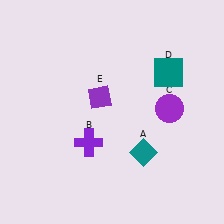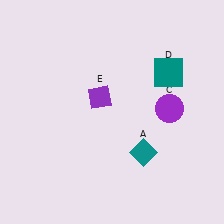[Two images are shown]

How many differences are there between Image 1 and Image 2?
There is 1 difference between the two images.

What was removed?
The purple cross (B) was removed in Image 2.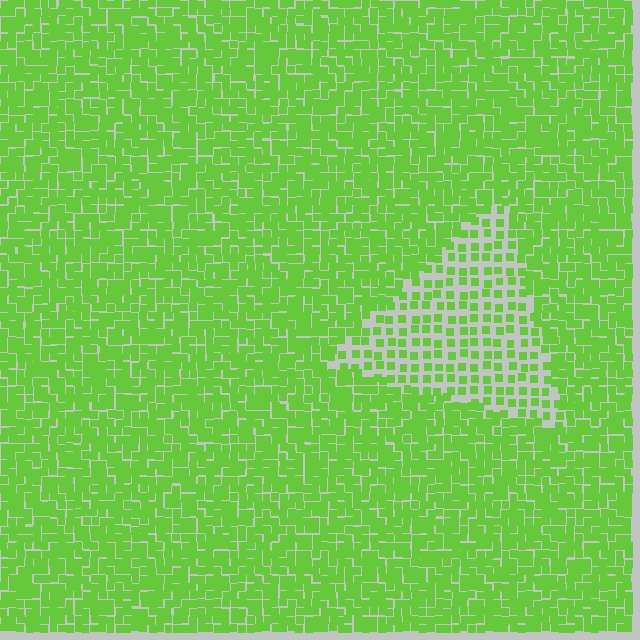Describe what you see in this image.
The image contains small lime elements arranged at two different densities. A triangle-shaped region is visible where the elements are less densely packed than the surrounding area.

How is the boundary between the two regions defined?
The boundary is defined by a change in element density (approximately 2.1x ratio). All elements are the same color, size, and shape.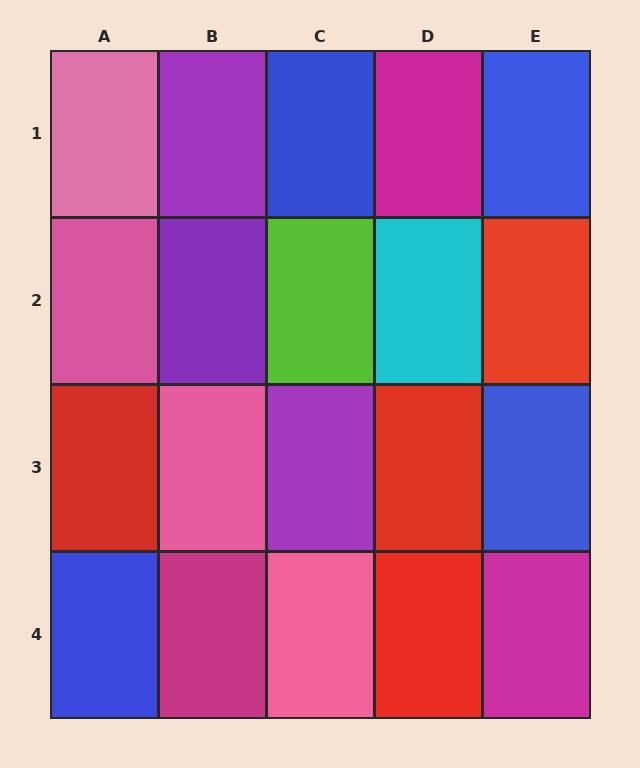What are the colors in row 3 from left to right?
Red, pink, purple, red, blue.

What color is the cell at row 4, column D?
Red.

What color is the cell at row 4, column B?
Magenta.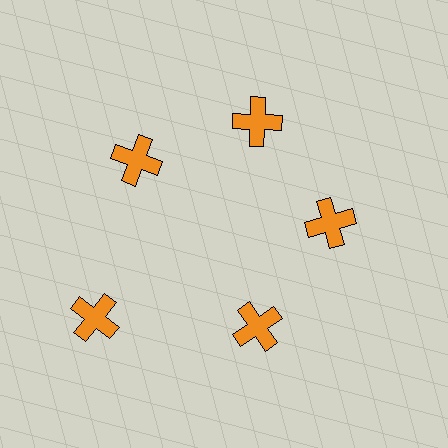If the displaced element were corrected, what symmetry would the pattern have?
It would have 5-fold rotational symmetry — the pattern would map onto itself every 72 degrees.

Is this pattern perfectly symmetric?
No. The 5 orange crosses are arranged in a ring, but one element near the 8 o'clock position is pushed outward from the center, breaking the 5-fold rotational symmetry.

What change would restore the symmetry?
The symmetry would be restored by moving it inward, back onto the ring so that all 5 crosses sit at equal angles and equal distance from the center.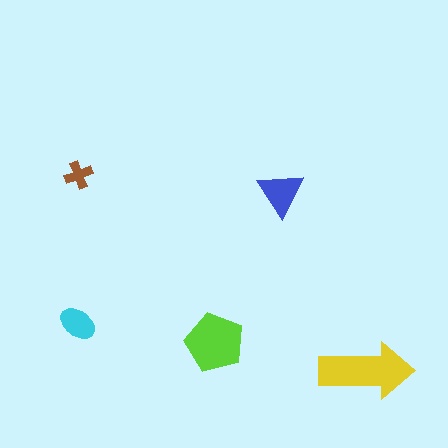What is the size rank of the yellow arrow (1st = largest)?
1st.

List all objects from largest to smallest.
The yellow arrow, the lime pentagon, the blue triangle, the cyan ellipse, the brown cross.